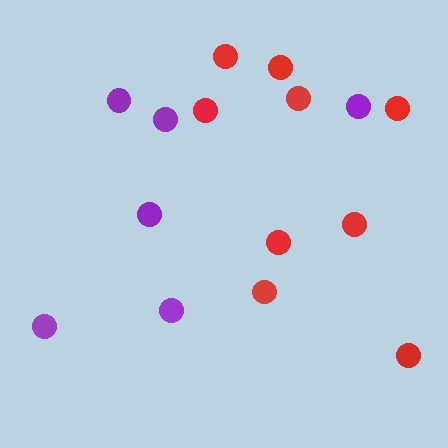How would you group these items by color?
There are 2 groups: one group of red circles (9) and one group of purple circles (6).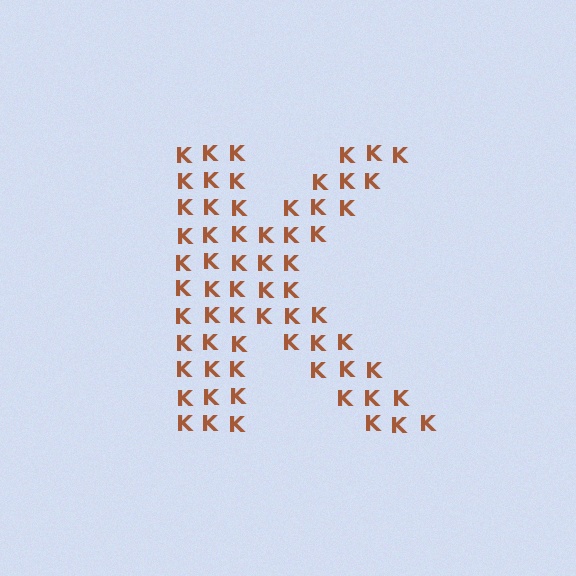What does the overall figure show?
The overall figure shows the letter K.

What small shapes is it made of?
It is made of small letter K's.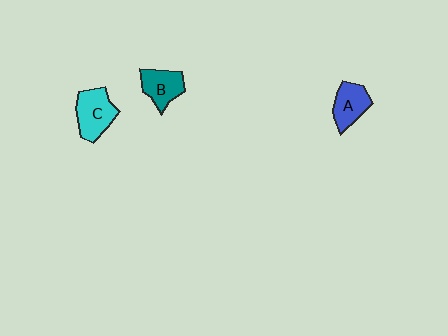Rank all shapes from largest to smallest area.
From largest to smallest: C (cyan), B (teal), A (blue).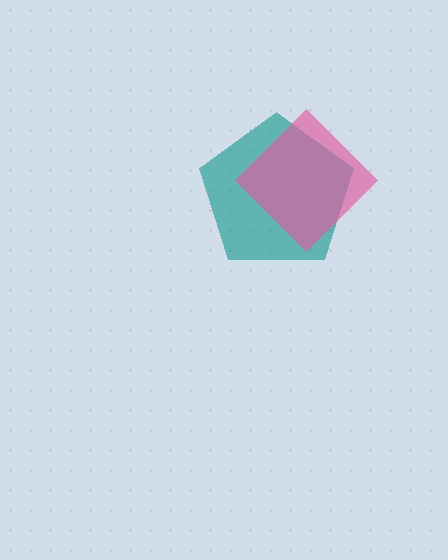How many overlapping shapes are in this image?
There are 2 overlapping shapes in the image.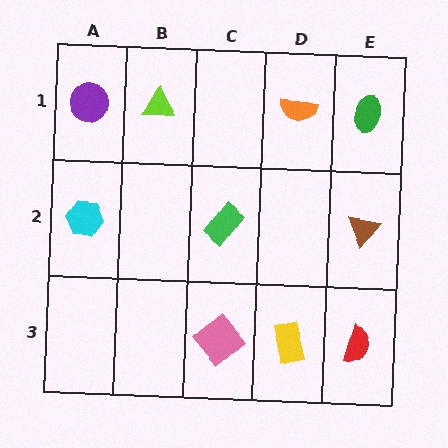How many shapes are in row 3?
3 shapes.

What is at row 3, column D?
A yellow rectangle.